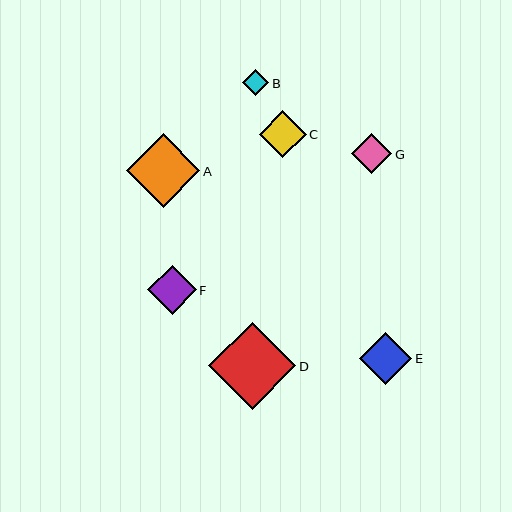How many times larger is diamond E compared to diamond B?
Diamond E is approximately 2.0 times the size of diamond B.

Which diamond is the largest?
Diamond D is the largest with a size of approximately 88 pixels.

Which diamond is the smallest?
Diamond B is the smallest with a size of approximately 26 pixels.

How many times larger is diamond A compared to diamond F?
Diamond A is approximately 1.5 times the size of diamond F.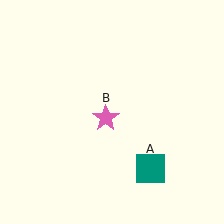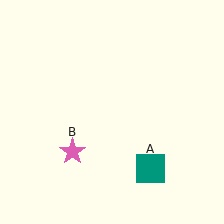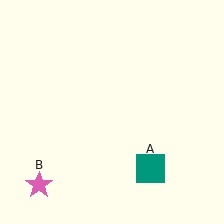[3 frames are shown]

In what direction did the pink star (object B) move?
The pink star (object B) moved down and to the left.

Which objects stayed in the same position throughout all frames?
Teal square (object A) remained stationary.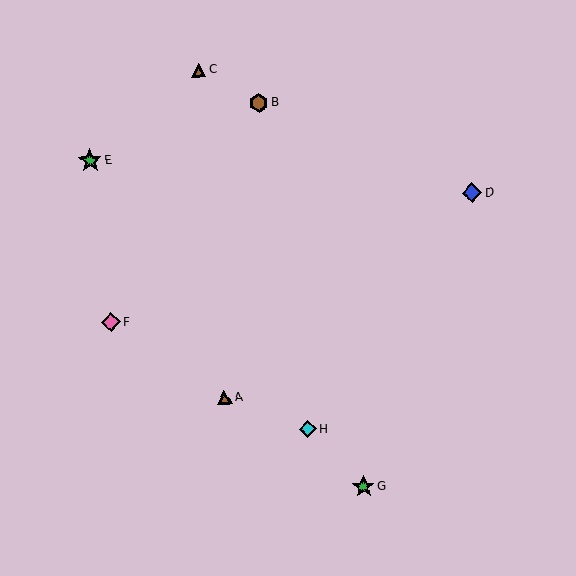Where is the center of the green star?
The center of the green star is at (90, 161).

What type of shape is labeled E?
Shape E is a green star.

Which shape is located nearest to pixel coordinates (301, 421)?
The cyan diamond (labeled H) at (308, 429) is nearest to that location.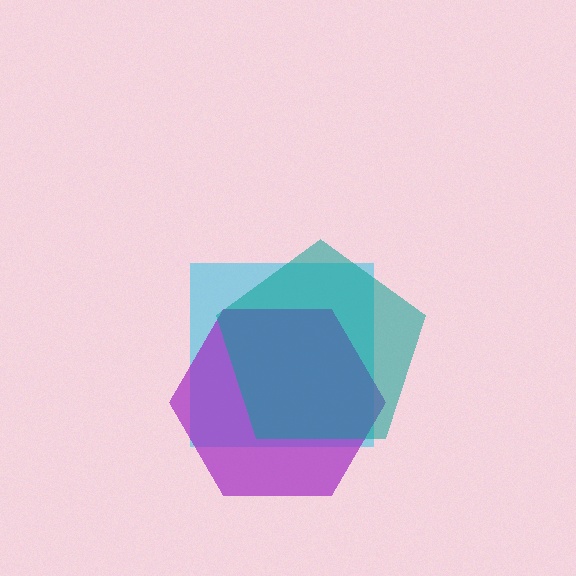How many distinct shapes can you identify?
There are 3 distinct shapes: a cyan square, a purple hexagon, a teal pentagon.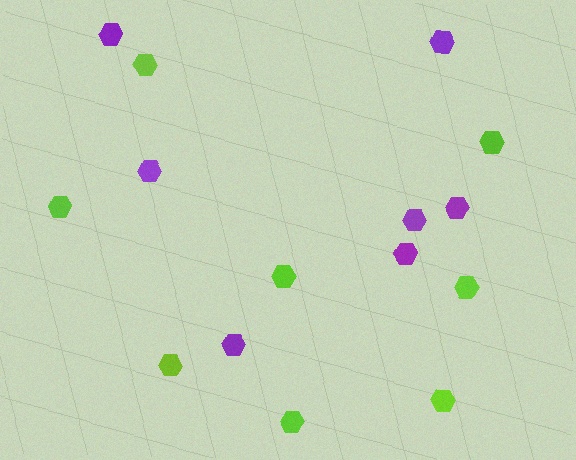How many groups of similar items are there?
There are 2 groups: one group of purple hexagons (7) and one group of lime hexagons (8).